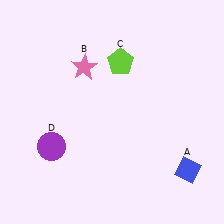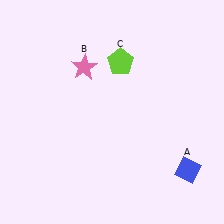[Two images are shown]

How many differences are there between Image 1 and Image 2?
There is 1 difference between the two images.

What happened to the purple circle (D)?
The purple circle (D) was removed in Image 2. It was in the bottom-left area of Image 1.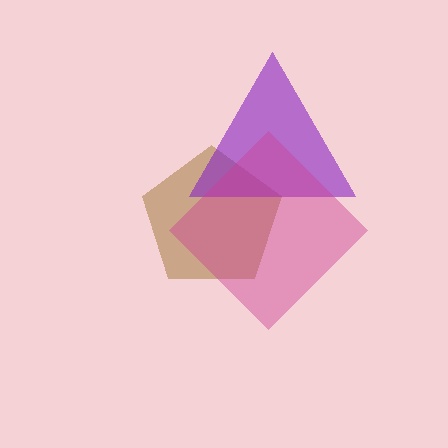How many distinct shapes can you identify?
There are 3 distinct shapes: a brown pentagon, a purple triangle, a magenta diamond.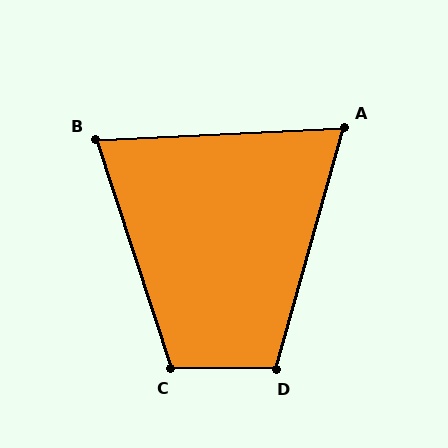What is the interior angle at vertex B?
Approximately 75 degrees (acute).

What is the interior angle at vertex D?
Approximately 105 degrees (obtuse).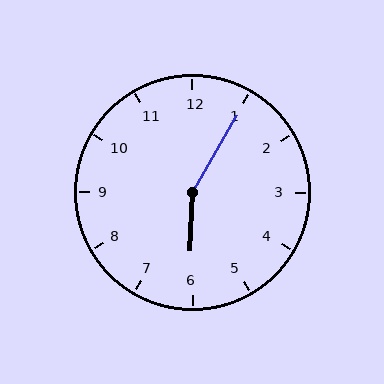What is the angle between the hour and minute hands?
Approximately 152 degrees.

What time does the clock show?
6:05.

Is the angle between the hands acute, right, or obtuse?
It is obtuse.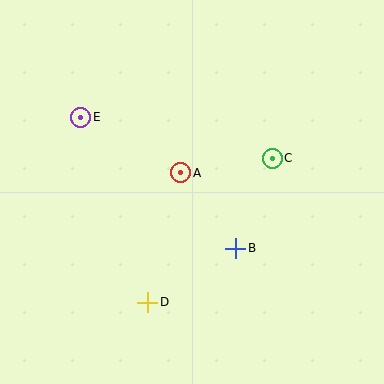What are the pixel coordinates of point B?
Point B is at (236, 248).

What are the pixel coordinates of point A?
Point A is at (181, 173).